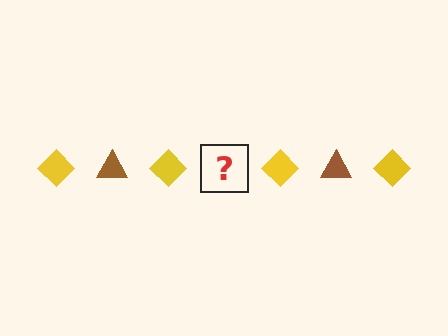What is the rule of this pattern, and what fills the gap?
The rule is that the pattern alternates between yellow diamond and brown triangle. The gap should be filled with a brown triangle.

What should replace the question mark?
The question mark should be replaced with a brown triangle.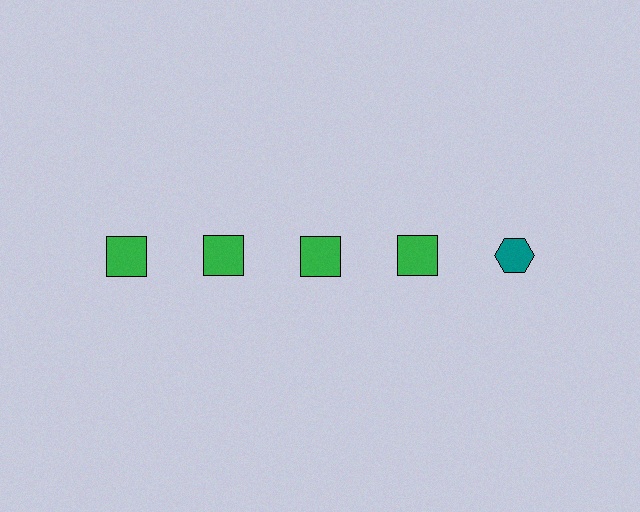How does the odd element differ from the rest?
It differs in both color (teal instead of green) and shape (hexagon instead of square).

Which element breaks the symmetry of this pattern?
The teal hexagon in the top row, rightmost column breaks the symmetry. All other shapes are green squares.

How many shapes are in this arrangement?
There are 5 shapes arranged in a grid pattern.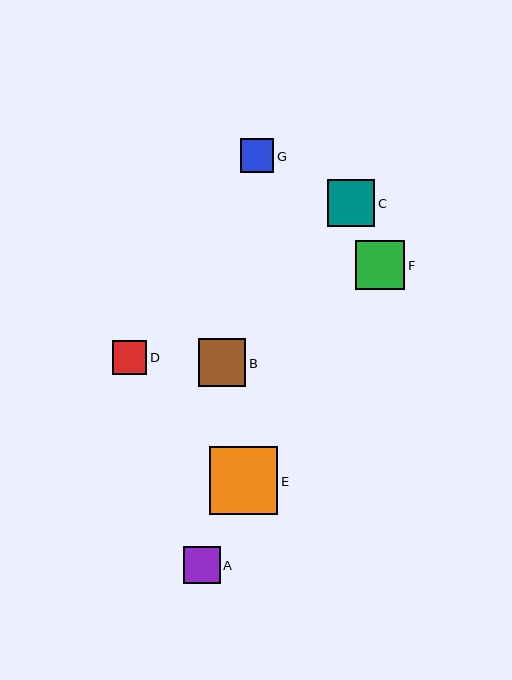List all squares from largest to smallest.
From largest to smallest: E, F, B, C, A, D, G.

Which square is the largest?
Square E is the largest with a size of approximately 69 pixels.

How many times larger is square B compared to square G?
Square B is approximately 1.4 times the size of square G.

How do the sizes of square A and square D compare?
Square A and square D are approximately the same size.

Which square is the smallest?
Square G is the smallest with a size of approximately 34 pixels.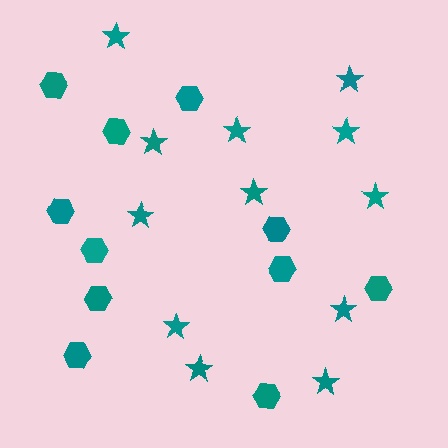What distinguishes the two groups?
There are 2 groups: one group of stars (12) and one group of hexagons (11).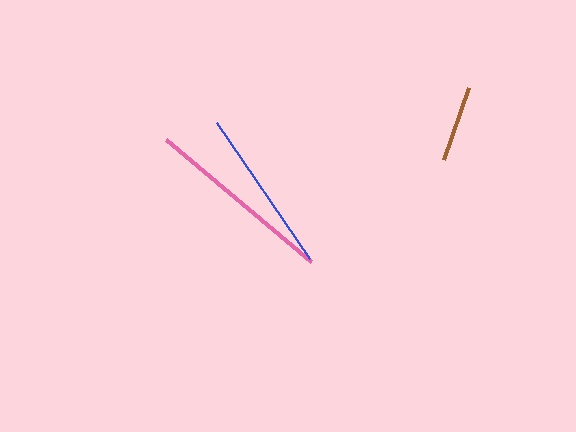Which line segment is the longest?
The pink line is the longest at approximately 189 pixels.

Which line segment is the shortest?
The brown line is the shortest at approximately 76 pixels.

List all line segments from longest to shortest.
From longest to shortest: pink, blue, brown.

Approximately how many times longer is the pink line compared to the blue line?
The pink line is approximately 1.1 times the length of the blue line.